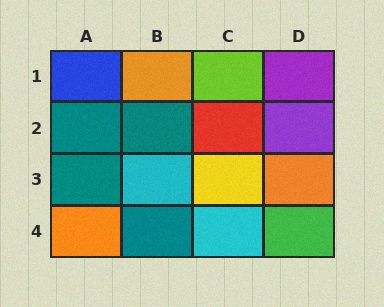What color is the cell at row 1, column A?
Blue.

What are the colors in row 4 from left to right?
Orange, teal, cyan, green.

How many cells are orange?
3 cells are orange.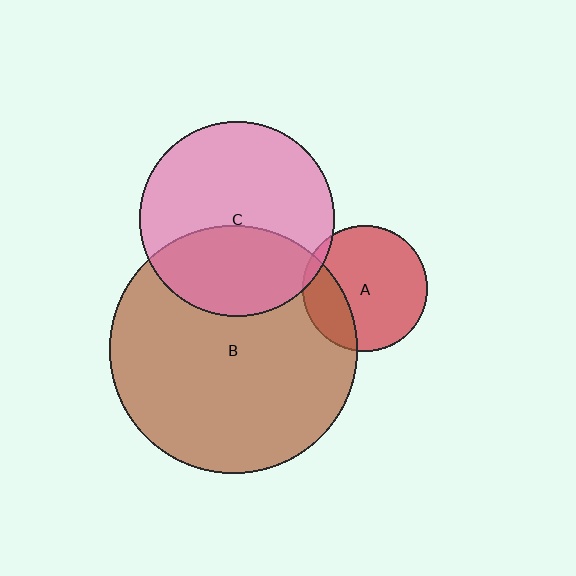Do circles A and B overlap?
Yes.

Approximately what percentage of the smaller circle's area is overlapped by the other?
Approximately 25%.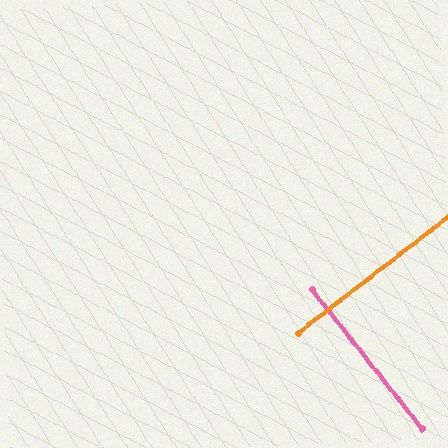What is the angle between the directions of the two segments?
Approximately 89 degrees.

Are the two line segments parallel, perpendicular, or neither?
Perpendicular — they meet at approximately 89°.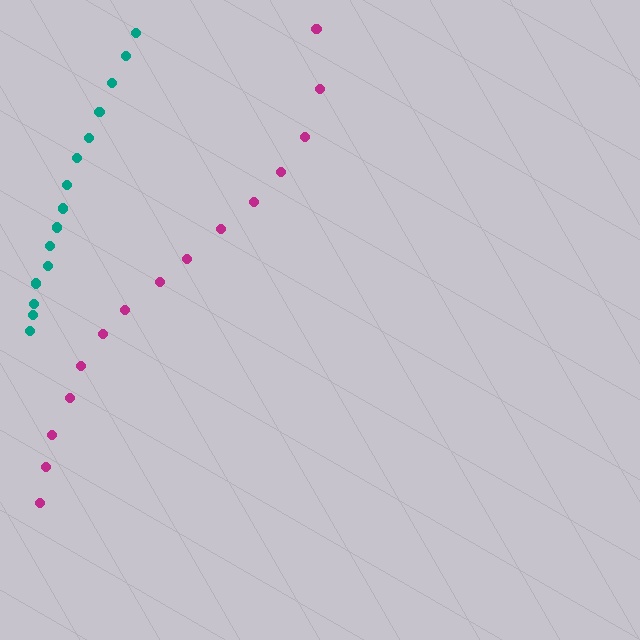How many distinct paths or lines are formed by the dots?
There are 2 distinct paths.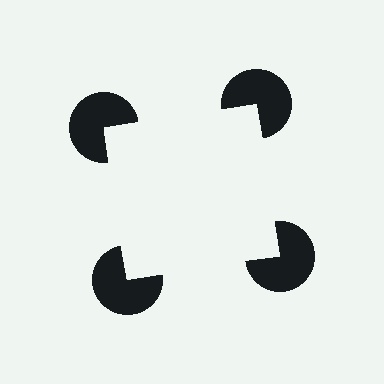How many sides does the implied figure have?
4 sides.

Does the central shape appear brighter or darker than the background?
It typically appears slightly brighter than the background, even though no actual brightness change is drawn.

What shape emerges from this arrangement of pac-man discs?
An illusory square — its edges are inferred from the aligned wedge cuts in the pac-man discs, not physically drawn.